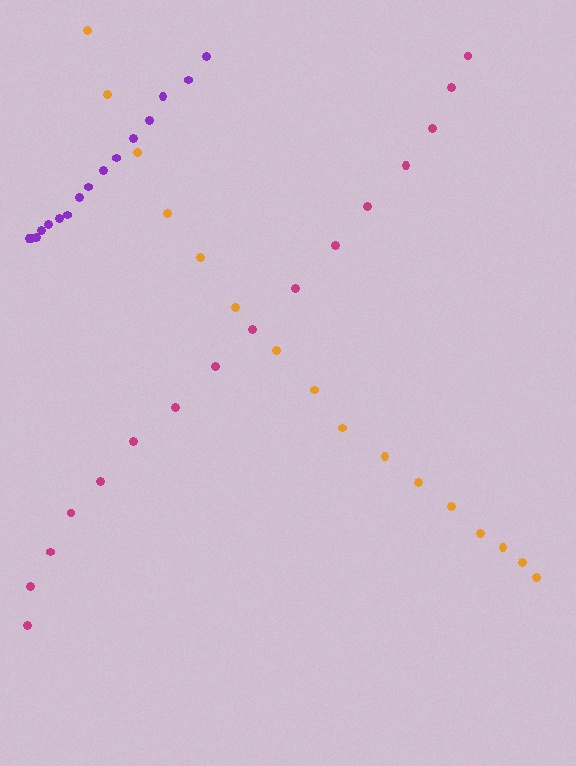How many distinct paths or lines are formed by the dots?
There are 3 distinct paths.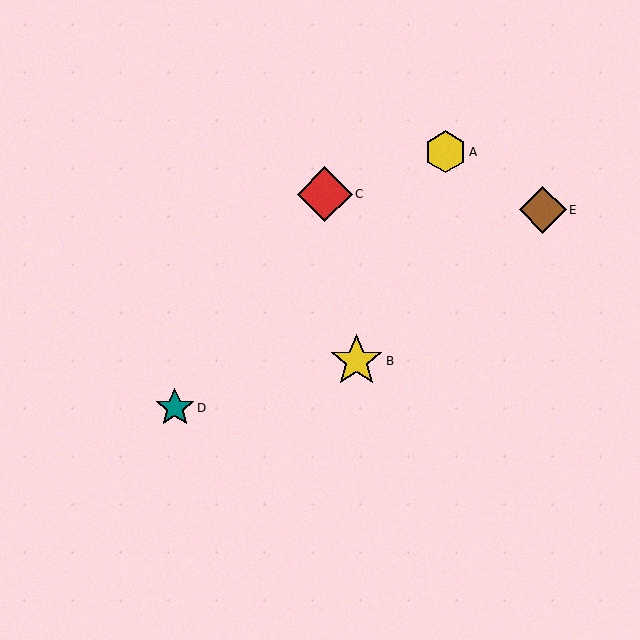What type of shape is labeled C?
Shape C is a red diamond.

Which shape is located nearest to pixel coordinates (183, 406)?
The teal star (labeled D) at (175, 408) is nearest to that location.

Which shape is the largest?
The red diamond (labeled C) is the largest.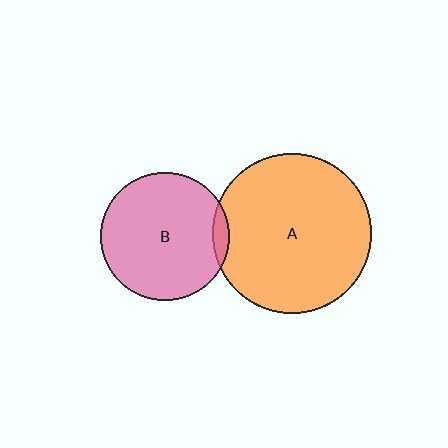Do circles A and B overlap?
Yes.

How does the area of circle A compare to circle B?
Approximately 1.5 times.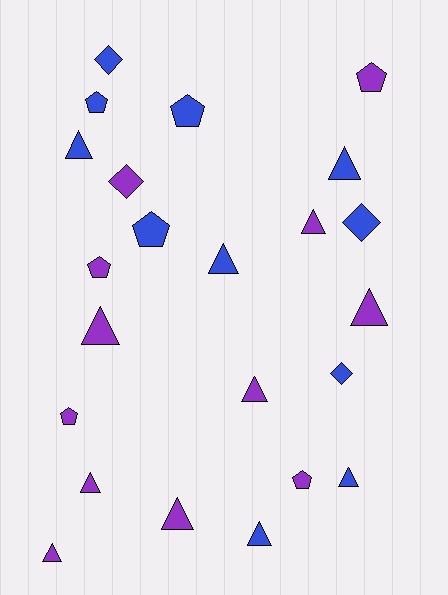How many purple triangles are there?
There are 7 purple triangles.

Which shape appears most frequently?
Triangle, with 12 objects.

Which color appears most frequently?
Purple, with 12 objects.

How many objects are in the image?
There are 23 objects.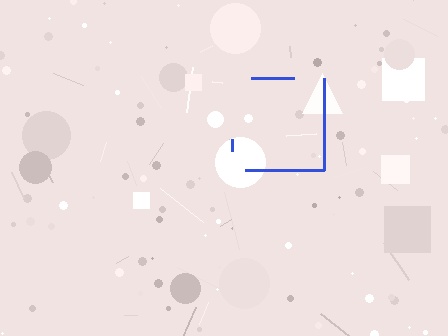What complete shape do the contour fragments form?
The contour fragments form a square.